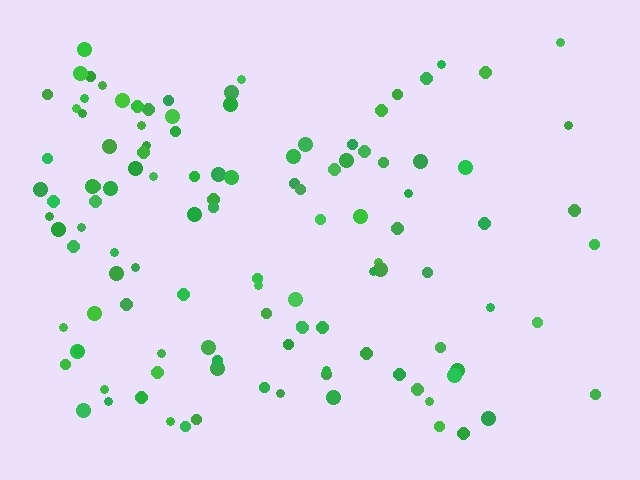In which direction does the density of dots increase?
From right to left, with the left side densest.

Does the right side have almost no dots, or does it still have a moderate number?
Still a moderate number, just noticeably fewer than the left.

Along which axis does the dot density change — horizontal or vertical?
Horizontal.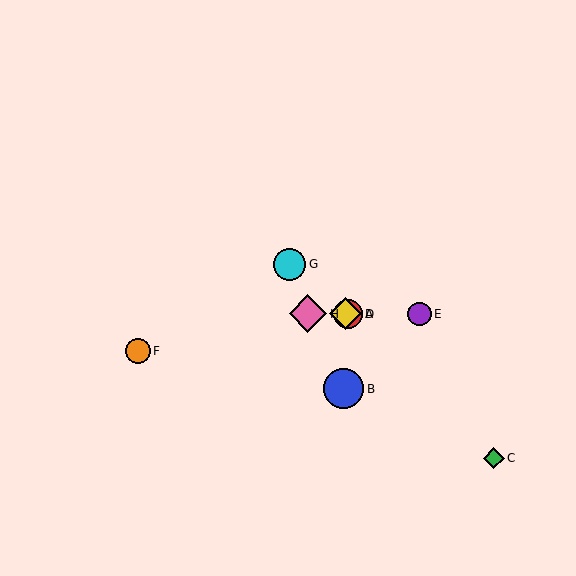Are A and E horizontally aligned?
Yes, both are at y≈314.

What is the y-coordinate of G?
Object G is at y≈264.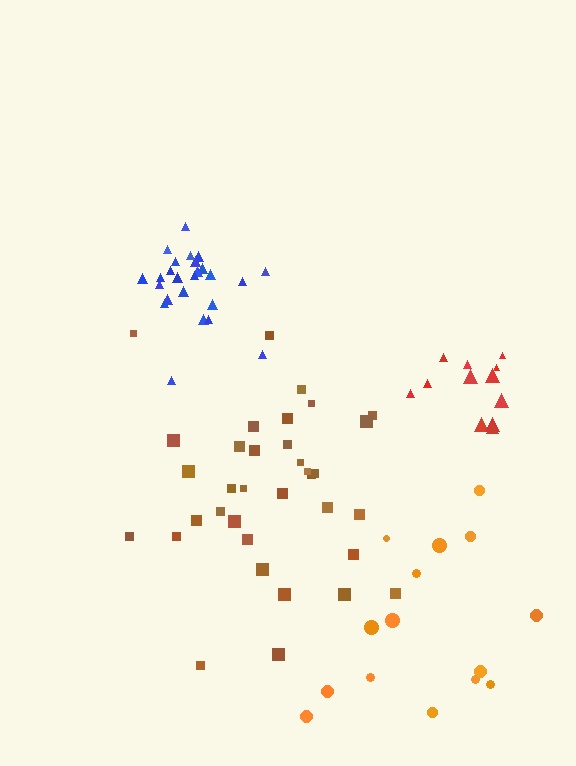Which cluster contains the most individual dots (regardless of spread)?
Brown (35).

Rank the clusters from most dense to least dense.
blue, red, brown, orange.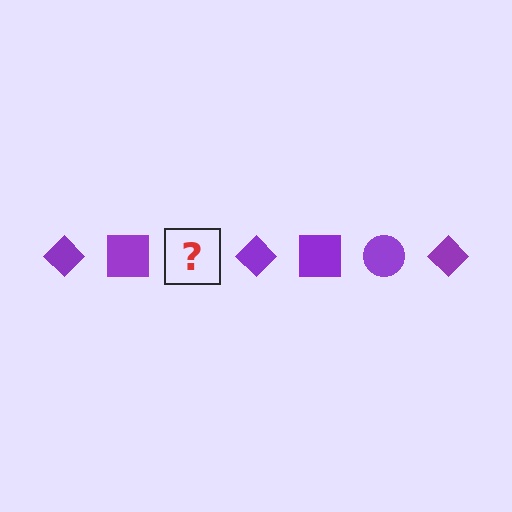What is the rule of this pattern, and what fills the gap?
The rule is that the pattern cycles through diamond, square, circle shapes in purple. The gap should be filled with a purple circle.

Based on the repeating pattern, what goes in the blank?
The blank should be a purple circle.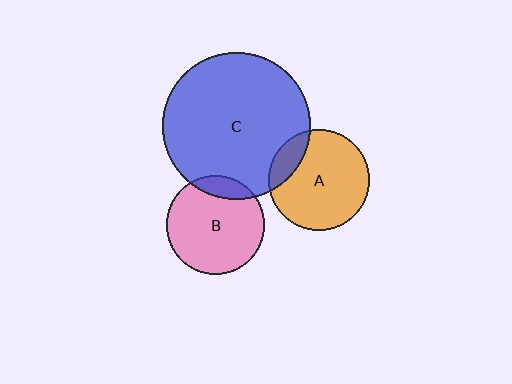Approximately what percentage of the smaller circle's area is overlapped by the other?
Approximately 15%.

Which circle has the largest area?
Circle C (blue).